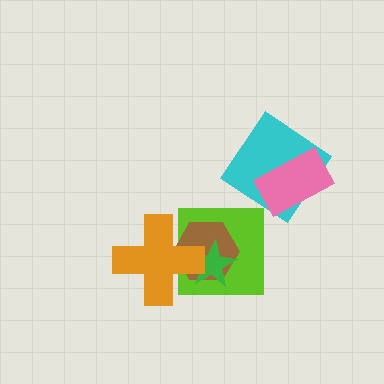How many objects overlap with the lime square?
3 objects overlap with the lime square.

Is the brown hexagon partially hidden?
Yes, it is partially covered by another shape.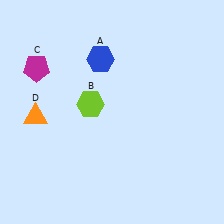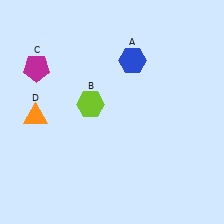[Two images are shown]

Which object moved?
The blue hexagon (A) moved right.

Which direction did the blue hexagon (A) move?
The blue hexagon (A) moved right.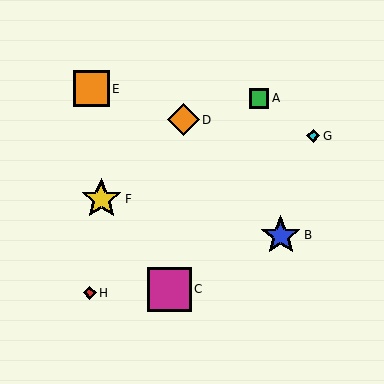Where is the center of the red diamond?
The center of the red diamond is at (90, 293).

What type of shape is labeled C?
Shape C is a magenta square.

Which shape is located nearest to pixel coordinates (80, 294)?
The red diamond (labeled H) at (90, 293) is nearest to that location.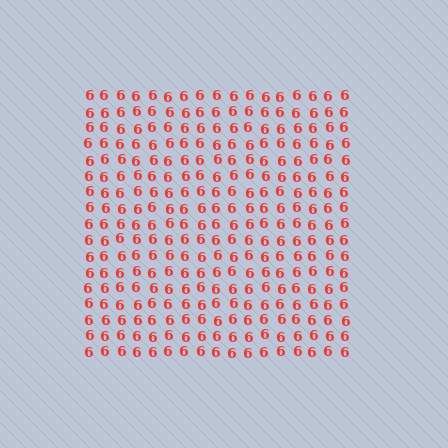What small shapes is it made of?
It is made of small digit 6's.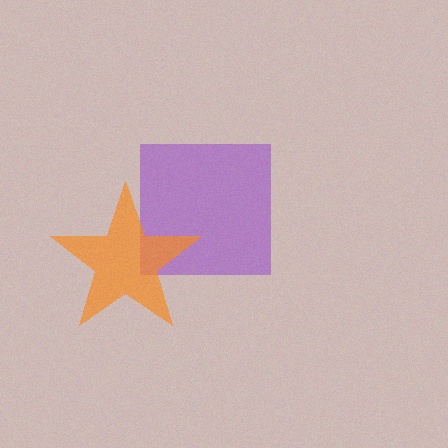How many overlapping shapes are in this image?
There are 2 overlapping shapes in the image.